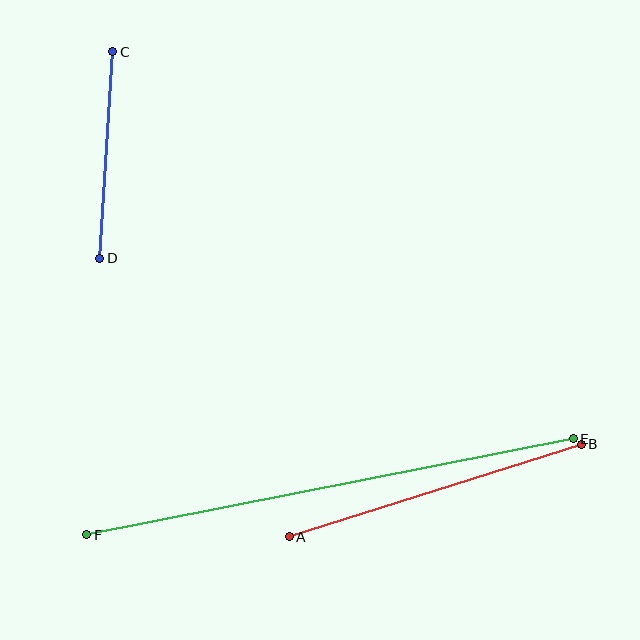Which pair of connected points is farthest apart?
Points E and F are farthest apart.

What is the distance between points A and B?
The distance is approximately 306 pixels.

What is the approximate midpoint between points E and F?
The midpoint is at approximately (330, 487) pixels.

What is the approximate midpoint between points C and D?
The midpoint is at approximately (106, 155) pixels.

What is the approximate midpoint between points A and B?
The midpoint is at approximately (435, 491) pixels.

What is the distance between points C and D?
The distance is approximately 207 pixels.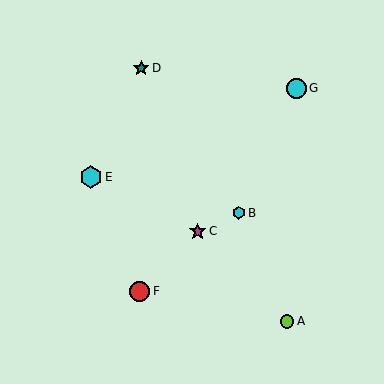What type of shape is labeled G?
Shape G is a cyan circle.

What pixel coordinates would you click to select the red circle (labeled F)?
Click at (139, 291) to select the red circle F.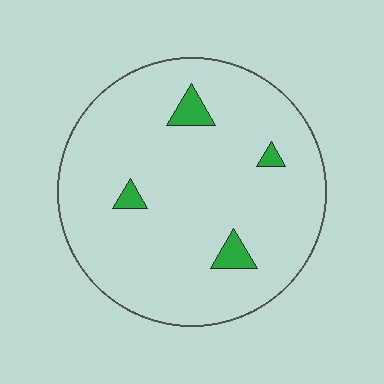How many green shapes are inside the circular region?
4.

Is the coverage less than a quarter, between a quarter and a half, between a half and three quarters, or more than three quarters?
Less than a quarter.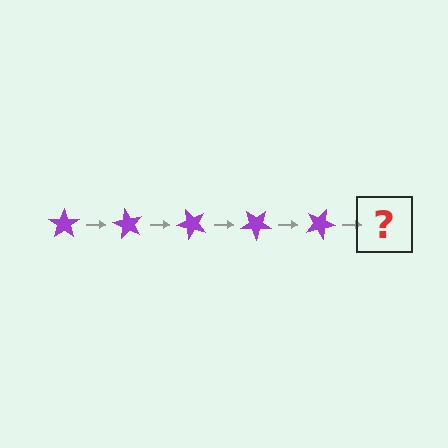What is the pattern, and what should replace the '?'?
The pattern is that the star rotates 60 degrees each step. The '?' should be a purple star rotated 300 degrees.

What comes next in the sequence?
The next element should be a purple star rotated 300 degrees.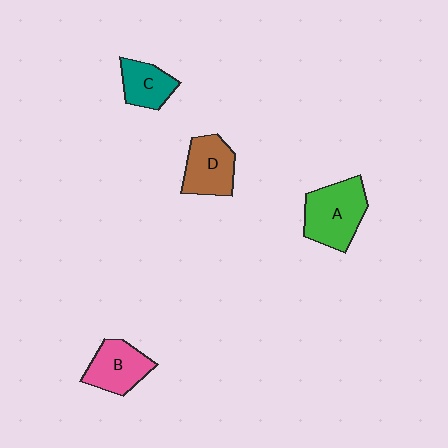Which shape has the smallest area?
Shape C (teal).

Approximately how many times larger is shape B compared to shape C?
Approximately 1.3 times.